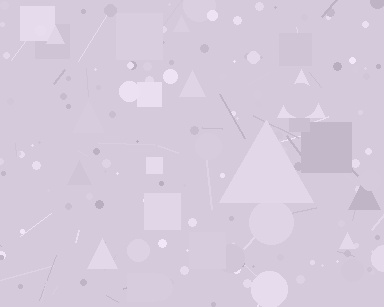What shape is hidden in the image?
A triangle is hidden in the image.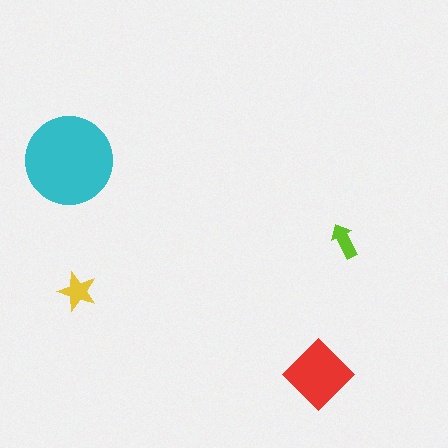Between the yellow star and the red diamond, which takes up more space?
The red diamond.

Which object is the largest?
The cyan circle.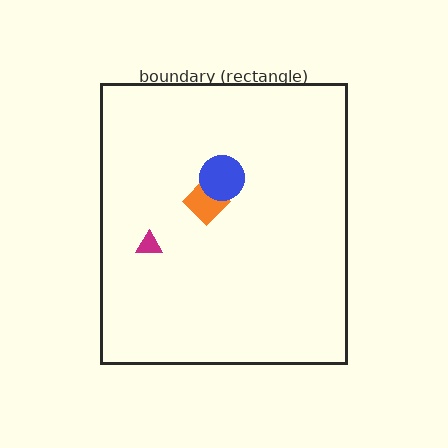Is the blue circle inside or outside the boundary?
Inside.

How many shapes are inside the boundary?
3 inside, 0 outside.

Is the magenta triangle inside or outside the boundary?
Inside.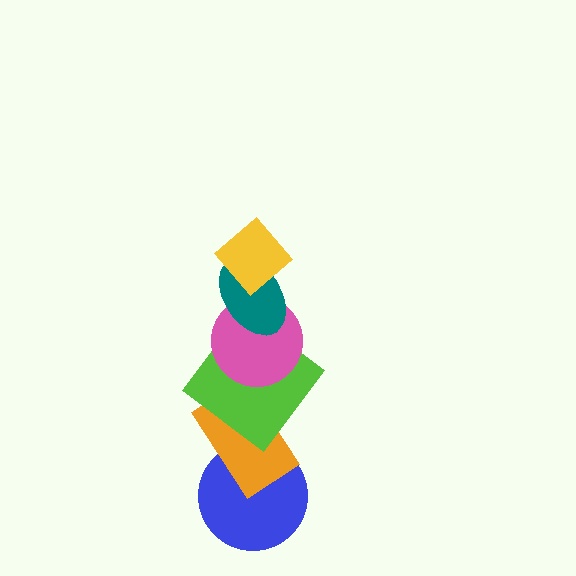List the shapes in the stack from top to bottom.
From top to bottom: the yellow diamond, the teal ellipse, the pink circle, the lime diamond, the orange rectangle, the blue circle.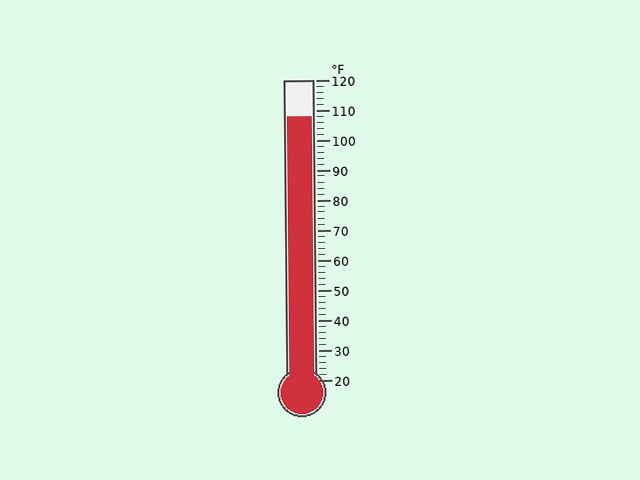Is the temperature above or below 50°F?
The temperature is above 50°F.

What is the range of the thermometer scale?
The thermometer scale ranges from 20°F to 120°F.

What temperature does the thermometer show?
The thermometer shows approximately 108°F.